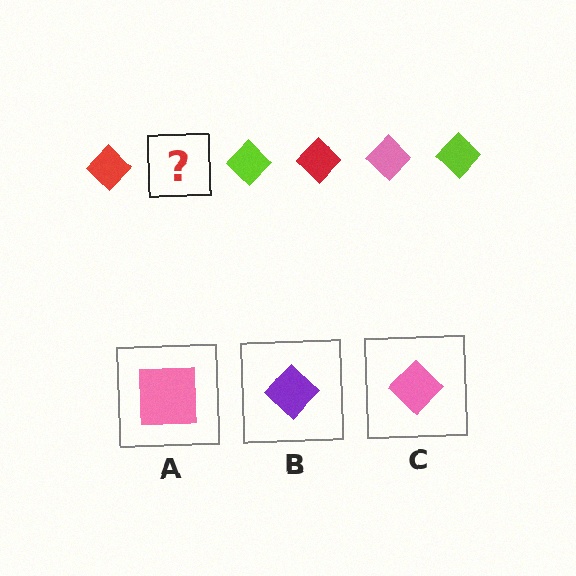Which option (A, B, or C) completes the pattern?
C.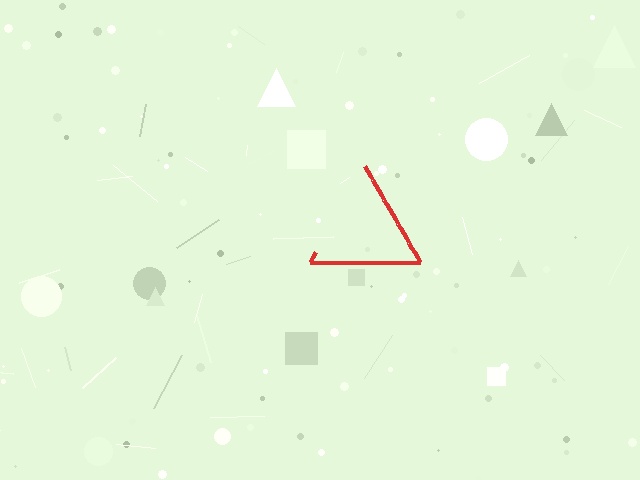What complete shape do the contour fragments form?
The contour fragments form a triangle.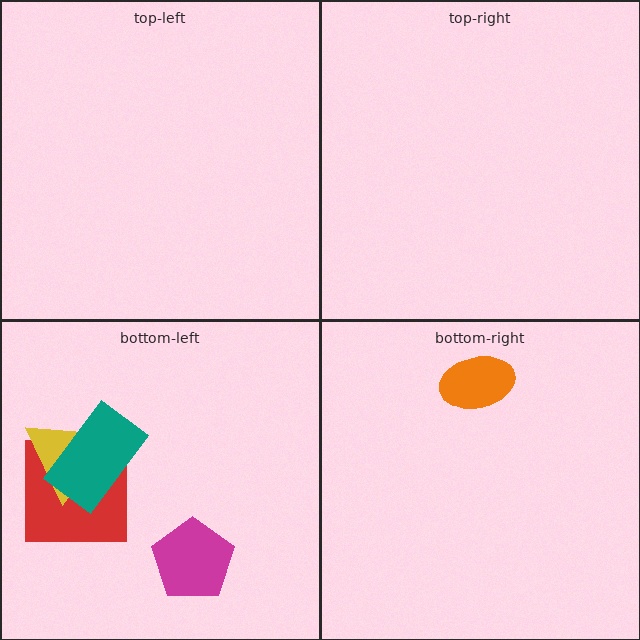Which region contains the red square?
The bottom-left region.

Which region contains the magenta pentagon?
The bottom-left region.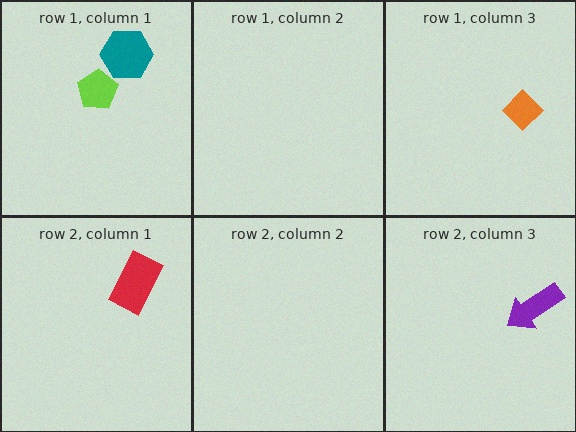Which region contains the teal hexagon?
The row 1, column 1 region.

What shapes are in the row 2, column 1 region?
The red rectangle.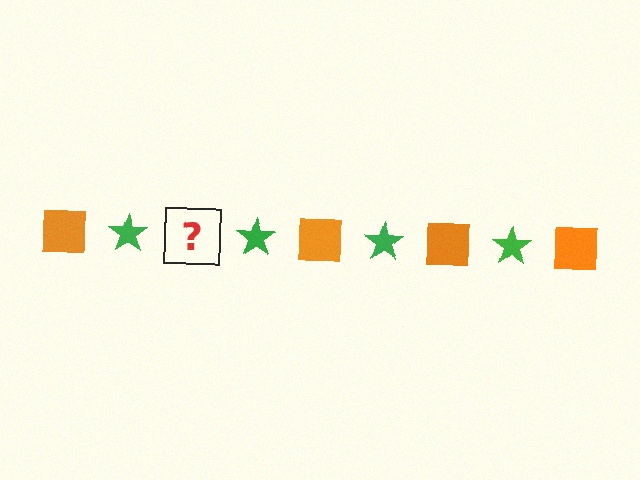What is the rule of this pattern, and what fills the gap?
The rule is that the pattern alternates between orange square and green star. The gap should be filled with an orange square.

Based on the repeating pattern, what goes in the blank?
The blank should be an orange square.